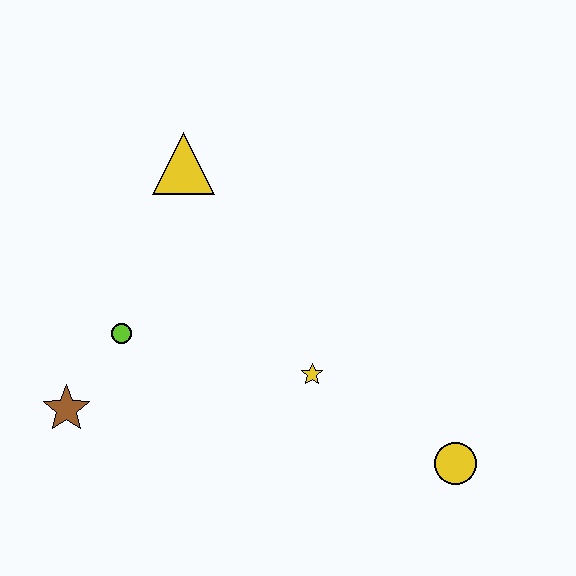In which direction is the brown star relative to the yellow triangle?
The brown star is below the yellow triangle.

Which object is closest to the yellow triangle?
The lime circle is closest to the yellow triangle.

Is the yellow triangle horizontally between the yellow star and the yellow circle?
No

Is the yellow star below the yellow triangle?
Yes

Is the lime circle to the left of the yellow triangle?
Yes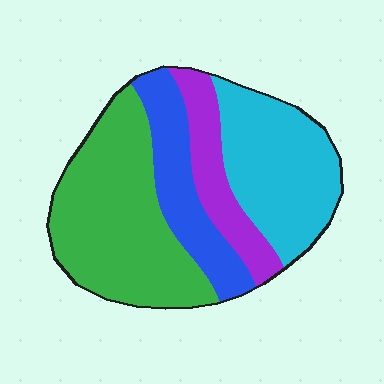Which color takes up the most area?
Green, at roughly 40%.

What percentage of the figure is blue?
Blue takes up between a sixth and a third of the figure.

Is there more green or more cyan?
Green.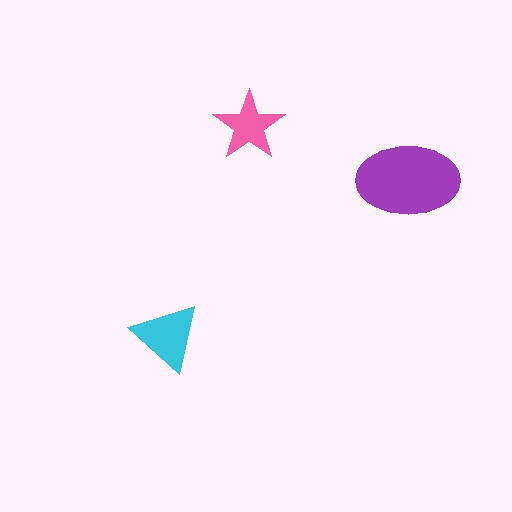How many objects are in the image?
There are 3 objects in the image.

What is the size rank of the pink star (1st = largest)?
3rd.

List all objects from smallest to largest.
The pink star, the cyan triangle, the purple ellipse.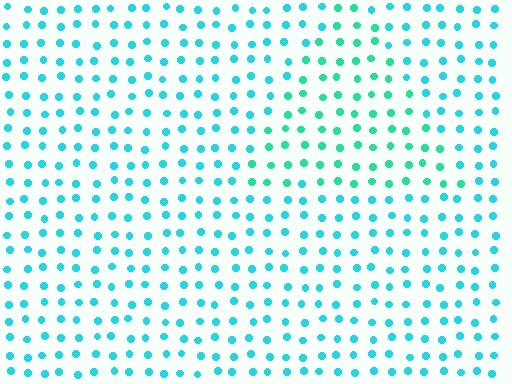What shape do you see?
I see a triangle.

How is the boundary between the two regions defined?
The boundary is defined purely by a slight shift in hue (about 26 degrees). Spacing, size, and orientation are identical on both sides.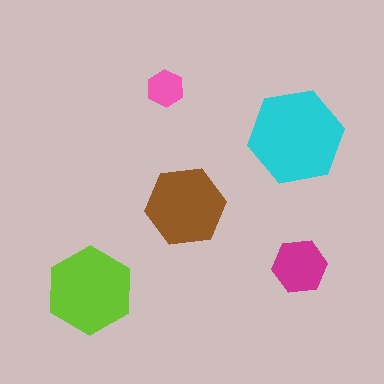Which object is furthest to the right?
The magenta hexagon is rightmost.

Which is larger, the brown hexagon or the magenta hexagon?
The brown one.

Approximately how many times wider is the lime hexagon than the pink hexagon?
About 2.5 times wider.